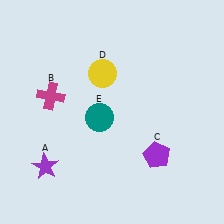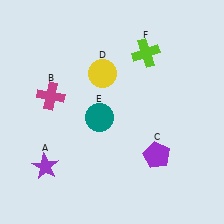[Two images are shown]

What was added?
A lime cross (F) was added in Image 2.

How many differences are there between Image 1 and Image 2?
There is 1 difference between the two images.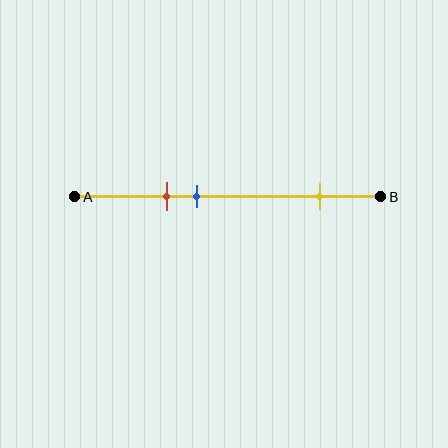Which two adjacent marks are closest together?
The red and blue marks are the closest adjacent pair.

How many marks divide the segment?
There are 3 marks dividing the segment.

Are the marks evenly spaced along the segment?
No, the marks are not evenly spaced.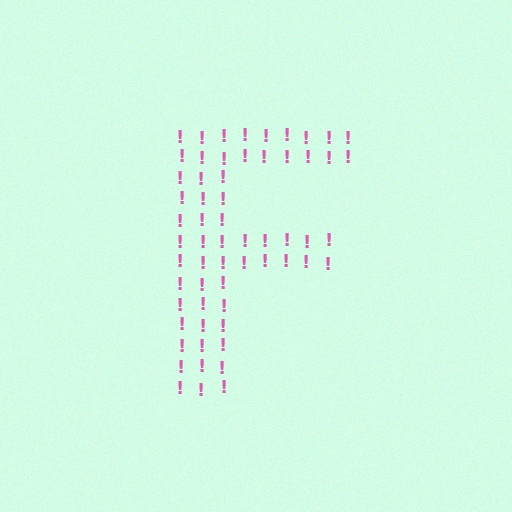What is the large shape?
The large shape is the letter F.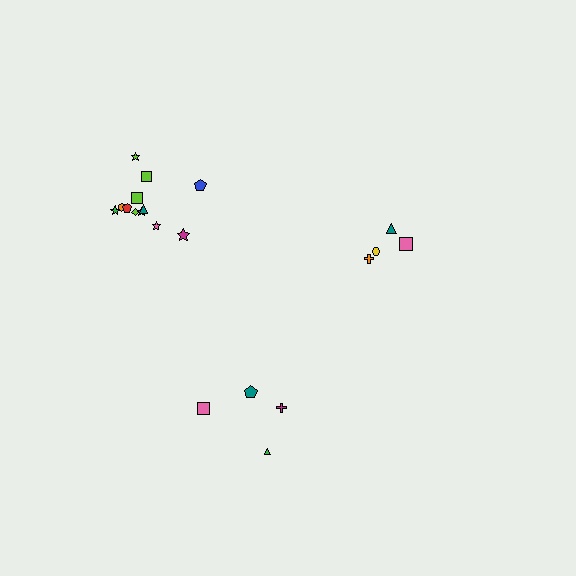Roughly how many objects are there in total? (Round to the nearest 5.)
Roughly 20 objects in total.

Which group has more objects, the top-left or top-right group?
The top-left group.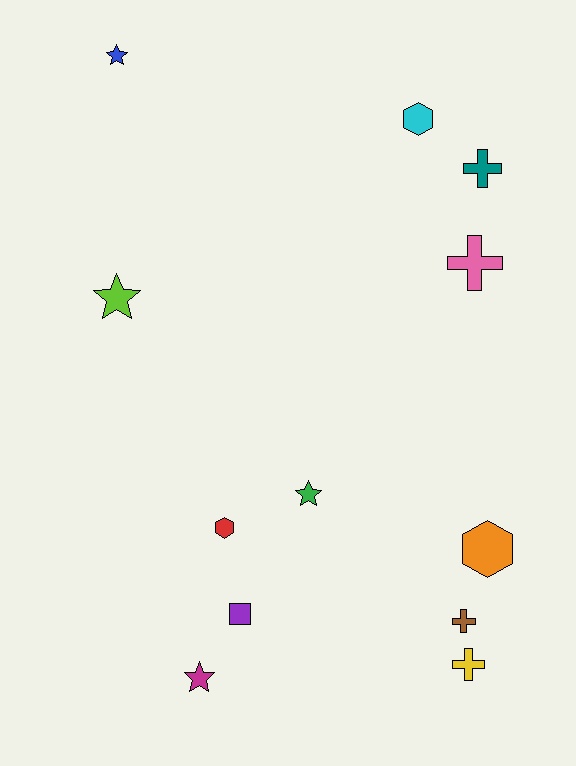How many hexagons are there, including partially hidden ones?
There are 3 hexagons.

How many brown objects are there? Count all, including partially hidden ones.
There is 1 brown object.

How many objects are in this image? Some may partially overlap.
There are 12 objects.